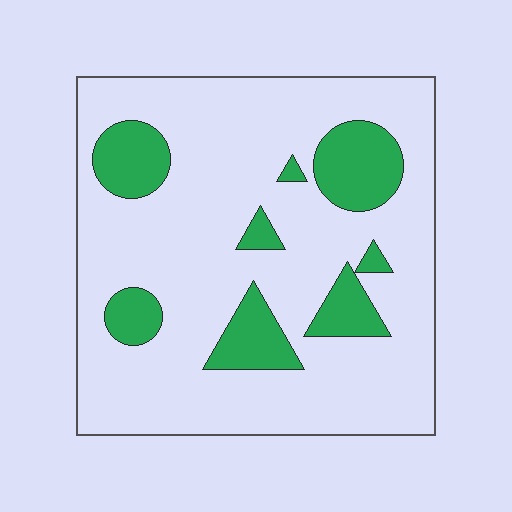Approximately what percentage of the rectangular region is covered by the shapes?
Approximately 20%.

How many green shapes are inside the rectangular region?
8.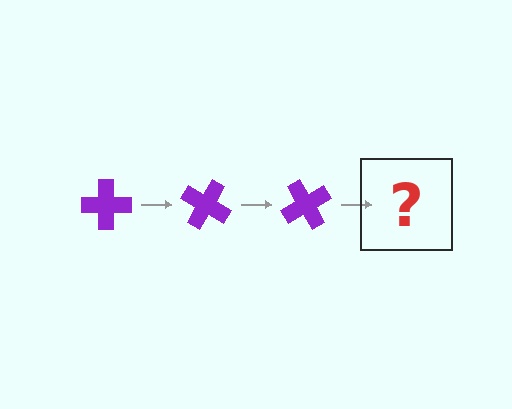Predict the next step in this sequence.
The next step is a purple cross rotated 90 degrees.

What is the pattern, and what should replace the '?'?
The pattern is that the cross rotates 30 degrees each step. The '?' should be a purple cross rotated 90 degrees.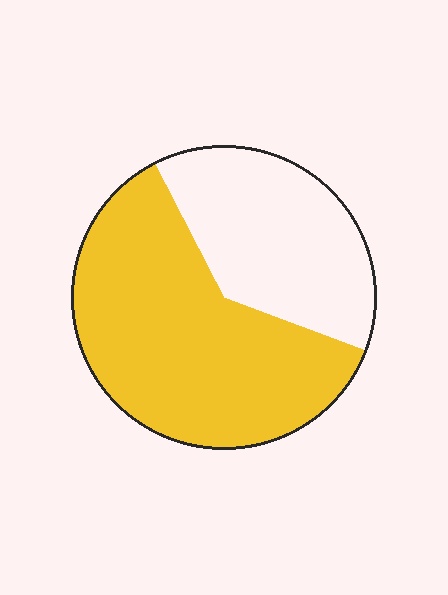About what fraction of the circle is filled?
About five eighths (5/8).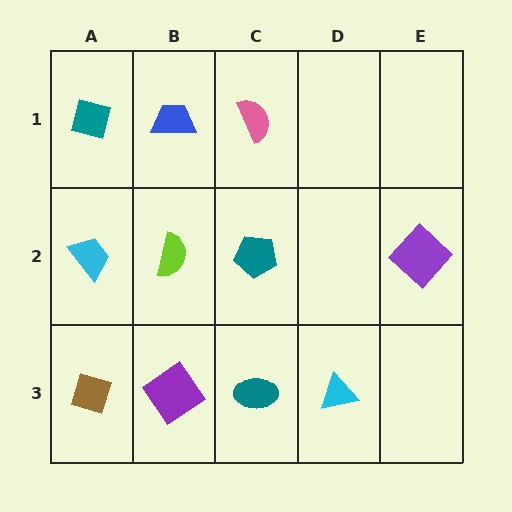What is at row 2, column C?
A teal pentagon.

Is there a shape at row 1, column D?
No, that cell is empty.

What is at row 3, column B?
A purple diamond.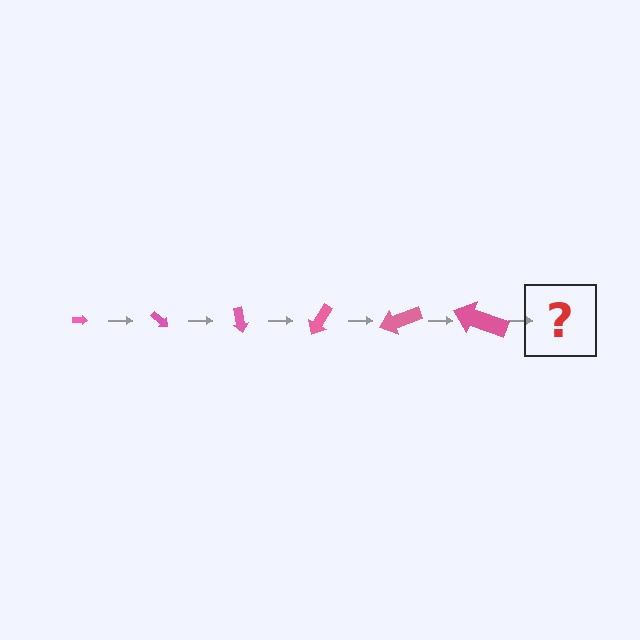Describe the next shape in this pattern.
It should be an arrow, larger than the previous one and rotated 240 degrees from the start.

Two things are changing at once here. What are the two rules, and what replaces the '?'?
The two rules are that the arrow grows larger each step and it rotates 40 degrees each step. The '?' should be an arrow, larger than the previous one and rotated 240 degrees from the start.